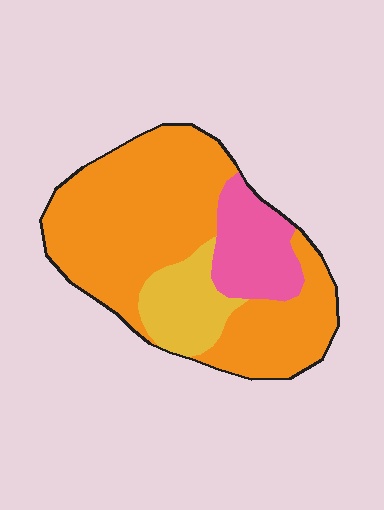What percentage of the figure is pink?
Pink takes up about one sixth (1/6) of the figure.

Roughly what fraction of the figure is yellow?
Yellow covers 14% of the figure.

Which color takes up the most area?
Orange, at roughly 70%.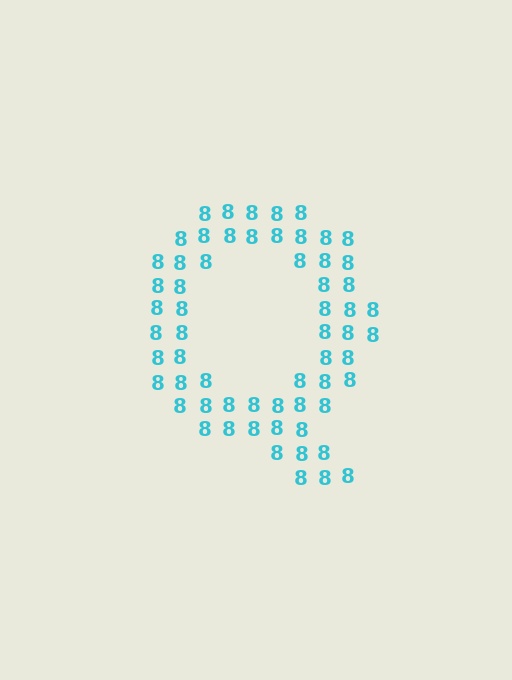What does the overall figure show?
The overall figure shows the letter Q.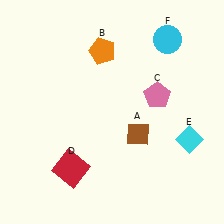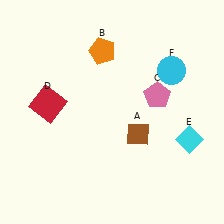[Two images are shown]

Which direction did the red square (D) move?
The red square (D) moved up.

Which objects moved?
The objects that moved are: the red square (D), the cyan circle (F).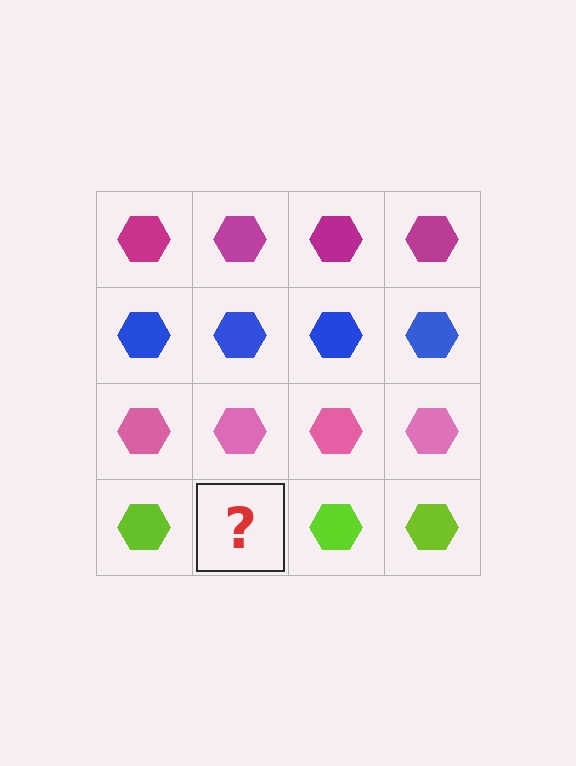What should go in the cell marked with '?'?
The missing cell should contain a lime hexagon.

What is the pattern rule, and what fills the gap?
The rule is that each row has a consistent color. The gap should be filled with a lime hexagon.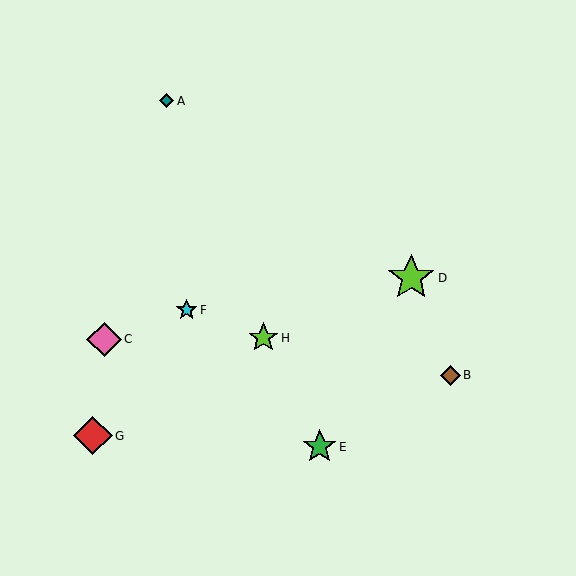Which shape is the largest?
The lime star (labeled D) is the largest.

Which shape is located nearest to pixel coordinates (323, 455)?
The green star (labeled E) at (320, 447) is nearest to that location.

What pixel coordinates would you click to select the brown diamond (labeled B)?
Click at (450, 375) to select the brown diamond B.